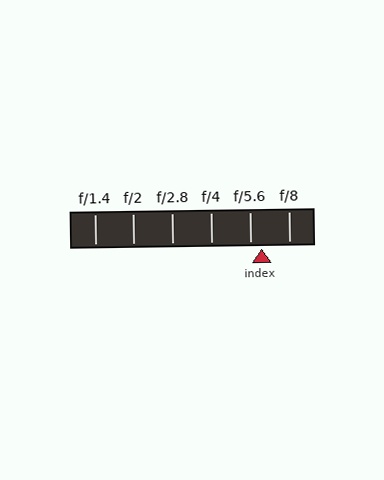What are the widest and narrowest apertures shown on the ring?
The widest aperture shown is f/1.4 and the narrowest is f/8.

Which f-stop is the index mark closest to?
The index mark is closest to f/5.6.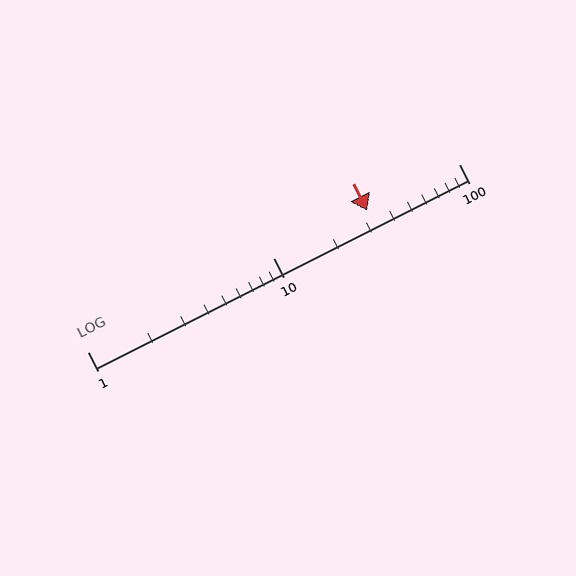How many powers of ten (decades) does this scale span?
The scale spans 2 decades, from 1 to 100.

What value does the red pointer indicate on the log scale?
The pointer indicates approximately 32.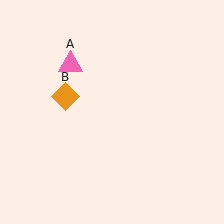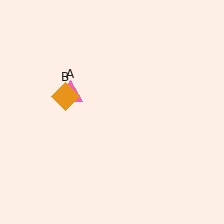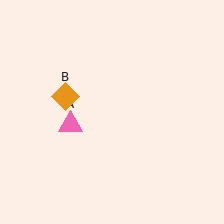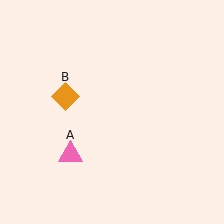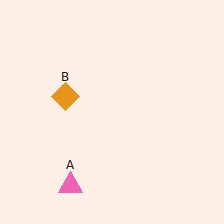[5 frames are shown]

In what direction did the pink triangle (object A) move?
The pink triangle (object A) moved down.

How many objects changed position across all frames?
1 object changed position: pink triangle (object A).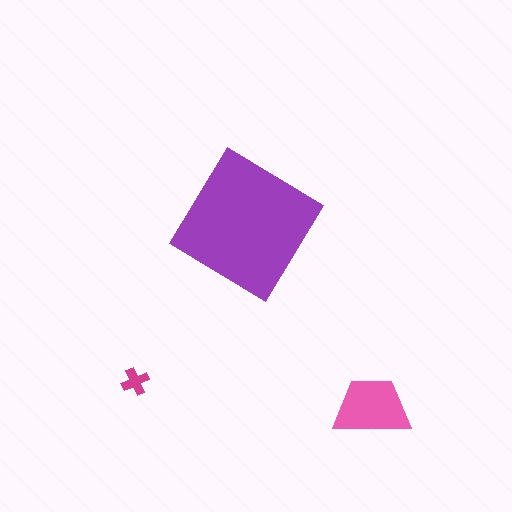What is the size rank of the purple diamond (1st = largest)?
1st.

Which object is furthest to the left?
The magenta cross is leftmost.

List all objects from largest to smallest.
The purple diamond, the pink trapezoid, the magenta cross.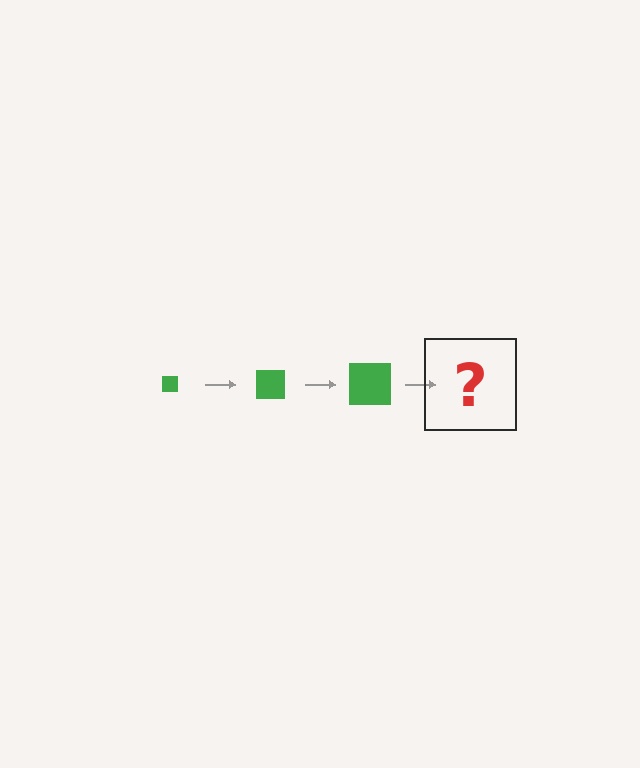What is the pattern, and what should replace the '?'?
The pattern is that the square gets progressively larger each step. The '?' should be a green square, larger than the previous one.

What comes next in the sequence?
The next element should be a green square, larger than the previous one.